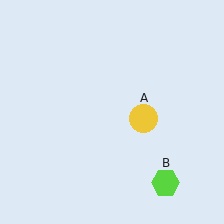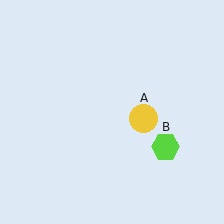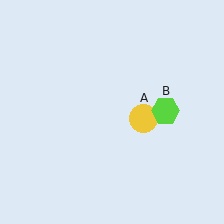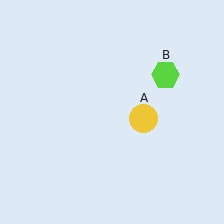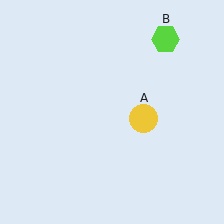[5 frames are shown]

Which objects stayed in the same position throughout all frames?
Yellow circle (object A) remained stationary.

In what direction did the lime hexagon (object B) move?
The lime hexagon (object B) moved up.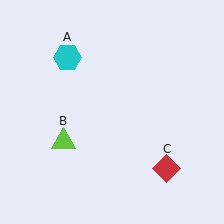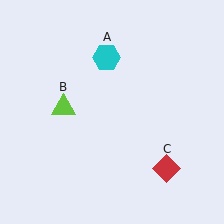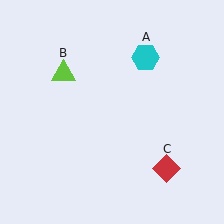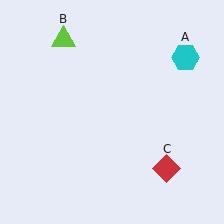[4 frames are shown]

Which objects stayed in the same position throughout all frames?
Red diamond (object C) remained stationary.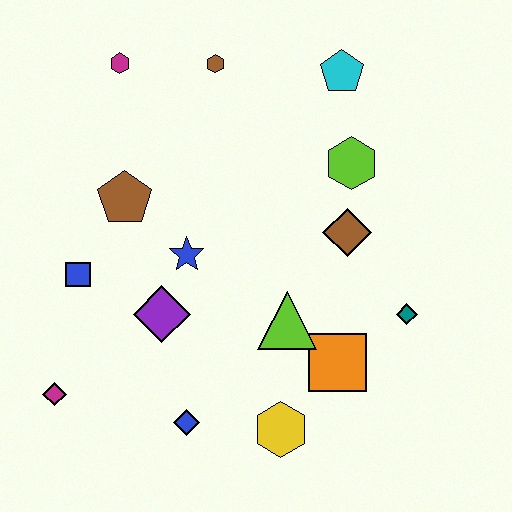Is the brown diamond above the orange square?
Yes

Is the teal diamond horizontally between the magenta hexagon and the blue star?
No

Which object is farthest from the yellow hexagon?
The magenta hexagon is farthest from the yellow hexagon.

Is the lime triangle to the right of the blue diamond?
Yes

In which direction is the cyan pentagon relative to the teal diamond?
The cyan pentagon is above the teal diamond.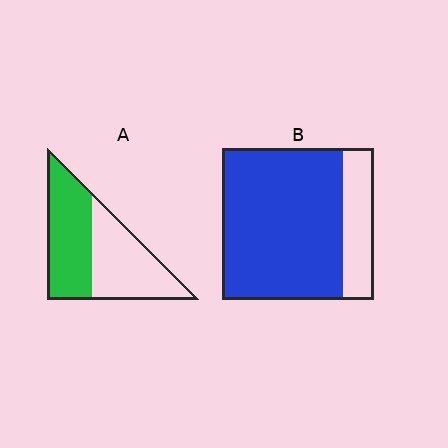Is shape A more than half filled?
Roughly half.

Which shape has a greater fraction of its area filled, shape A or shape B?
Shape B.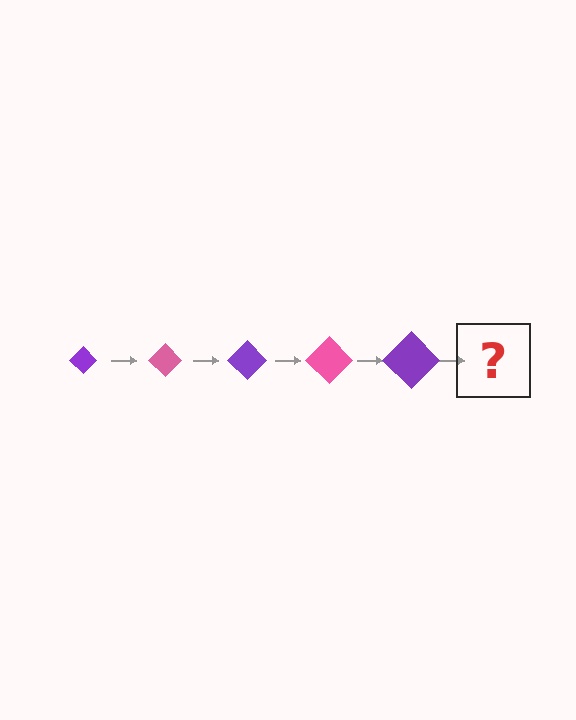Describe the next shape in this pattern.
It should be a pink diamond, larger than the previous one.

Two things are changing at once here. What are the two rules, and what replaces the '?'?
The two rules are that the diamond grows larger each step and the color cycles through purple and pink. The '?' should be a pink diamond, larger than the previous one.